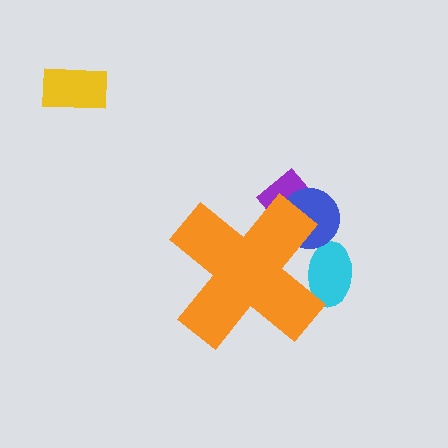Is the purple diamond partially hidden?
Yes, the purple diamond is partially hidden behind the orange cross.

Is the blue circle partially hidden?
Yes, the blue circle is partially hidden behind the orange cross.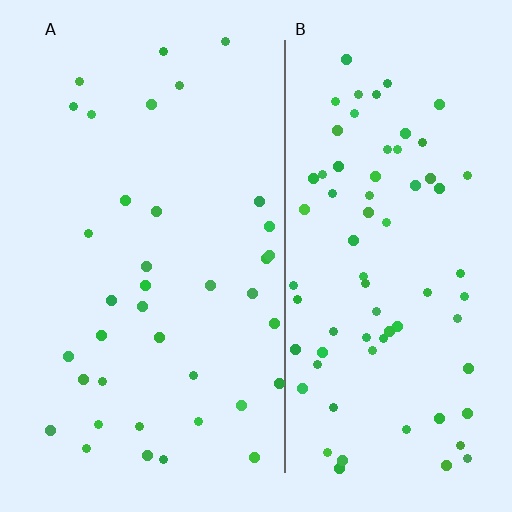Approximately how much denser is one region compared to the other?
Approximately 2.0× — region B over region A.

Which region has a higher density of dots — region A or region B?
B (the right).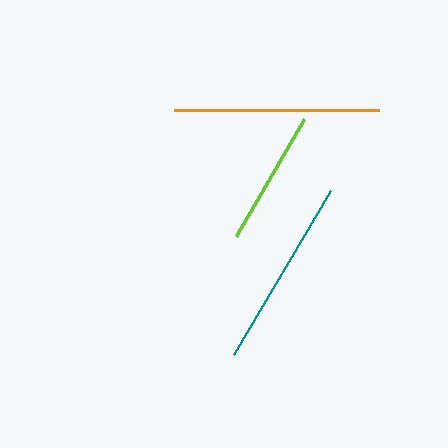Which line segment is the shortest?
The lime line is the shortest at approximately 136 pixels.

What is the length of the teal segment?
The teal segment is approximately 190 pixels long.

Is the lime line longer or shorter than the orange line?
The orange line is longer than the lime line.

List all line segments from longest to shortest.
From longest to shortest: orange, teal, lime.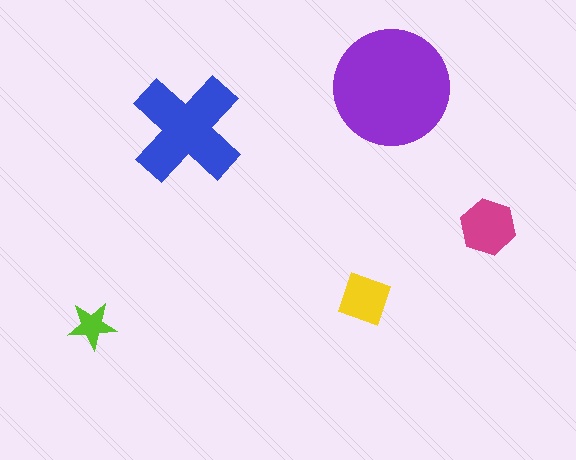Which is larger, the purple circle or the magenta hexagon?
The purple circle.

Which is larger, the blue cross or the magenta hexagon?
The blue cross.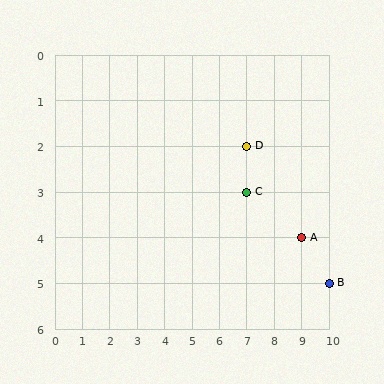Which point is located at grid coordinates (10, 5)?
Point B is at (10, 5).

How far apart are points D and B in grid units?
Points D and B are 3 columns and 3 rows apart (about 4.2 grid units diagonally).